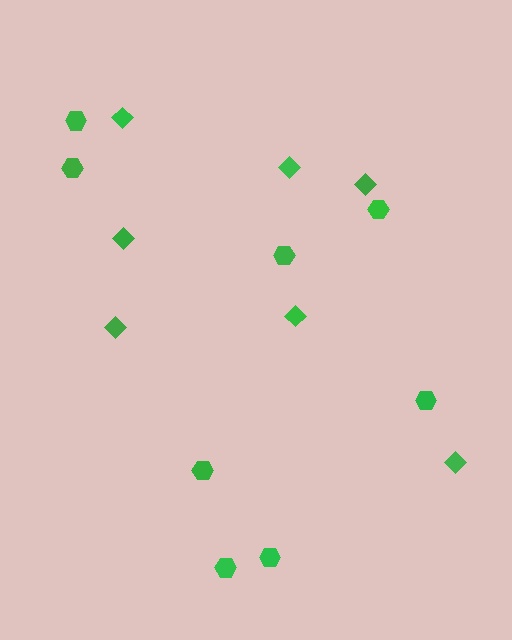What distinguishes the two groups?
There are 2 groups: one group of diamonds (7) and one group of hexagons (8).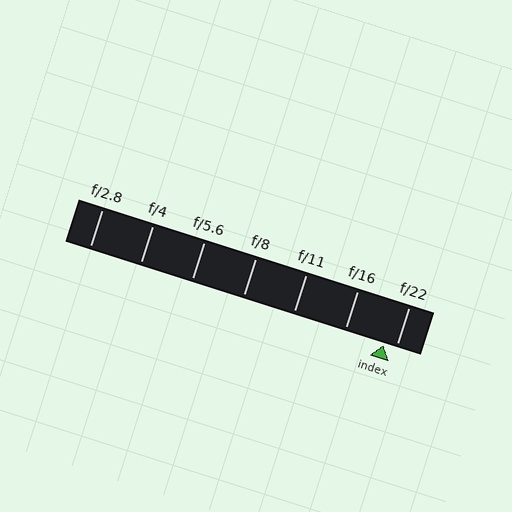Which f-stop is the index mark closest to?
The index mark is closest to f/22.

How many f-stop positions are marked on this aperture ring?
There are 7 f-stop positions marked.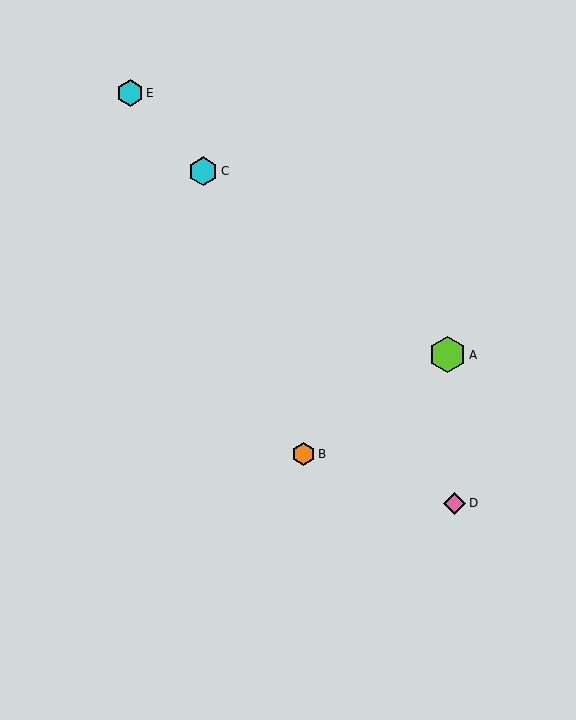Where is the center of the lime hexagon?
The center of the lime hexagon is at (448, 355).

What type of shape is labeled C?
Shape C is a cyan hexagon.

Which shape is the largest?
The lime hexagon (labeled A) is the largest.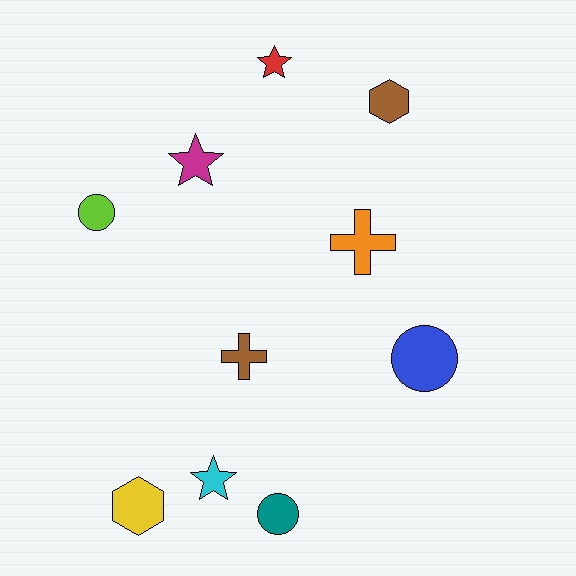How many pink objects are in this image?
There are no pink objects.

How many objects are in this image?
There are 10 objects.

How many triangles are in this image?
There are no triangles.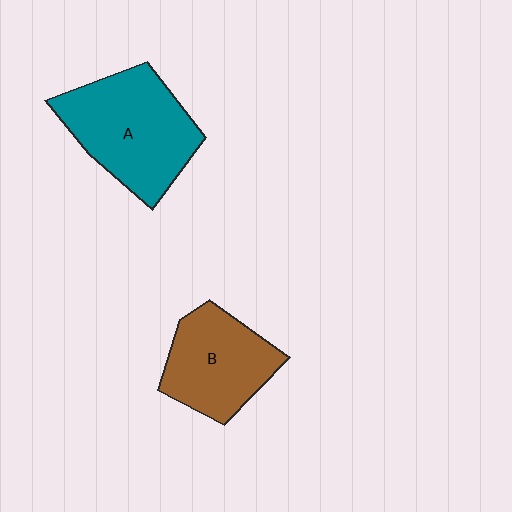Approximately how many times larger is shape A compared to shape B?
Approximately 1.3 times.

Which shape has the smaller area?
Shape B (brown).